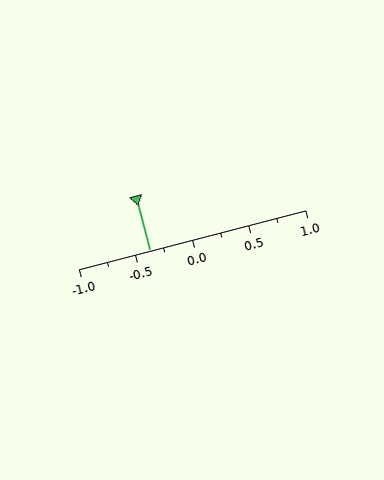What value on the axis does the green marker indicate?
The marker indicates approximately -0.38.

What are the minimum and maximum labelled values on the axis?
The axis runs from -1.0 to 1.0.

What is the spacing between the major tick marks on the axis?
The major ticks are spaced 0.5 apart.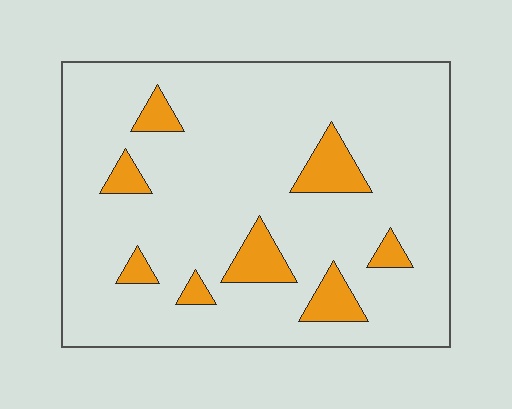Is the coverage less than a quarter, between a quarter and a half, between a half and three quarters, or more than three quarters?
Less than a quarter.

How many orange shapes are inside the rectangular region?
8.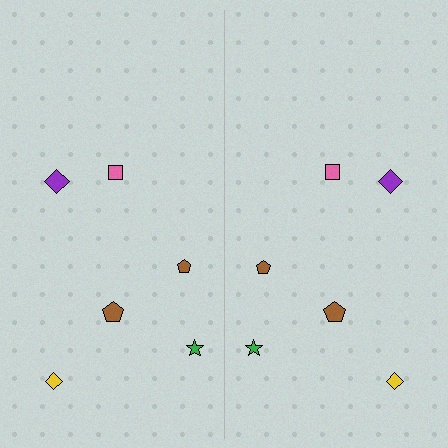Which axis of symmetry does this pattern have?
The pattern has a vertical axis of symmetry running through the center of the image.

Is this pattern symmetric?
Yes, this pattern has bilateral (reflection) symmetry.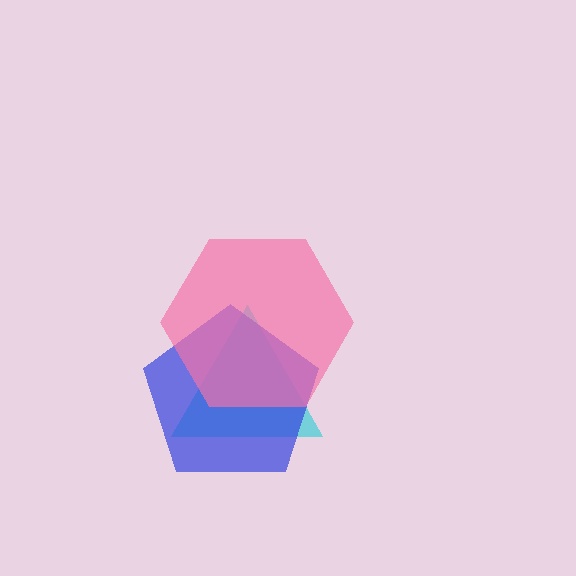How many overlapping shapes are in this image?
There are 3 overlapping shapes in the image.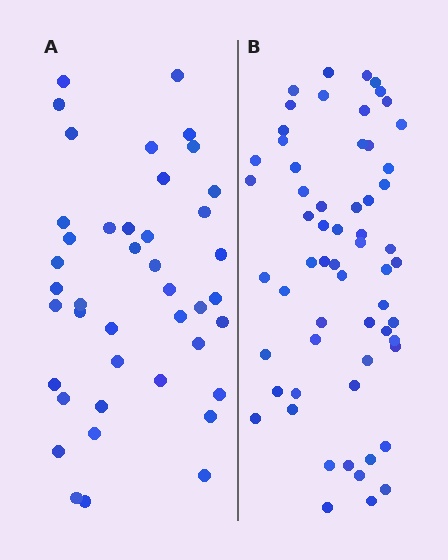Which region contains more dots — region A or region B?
Region B (the right region) has more dots.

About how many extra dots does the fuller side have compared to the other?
Region B has approximately 20 more dots than region A.